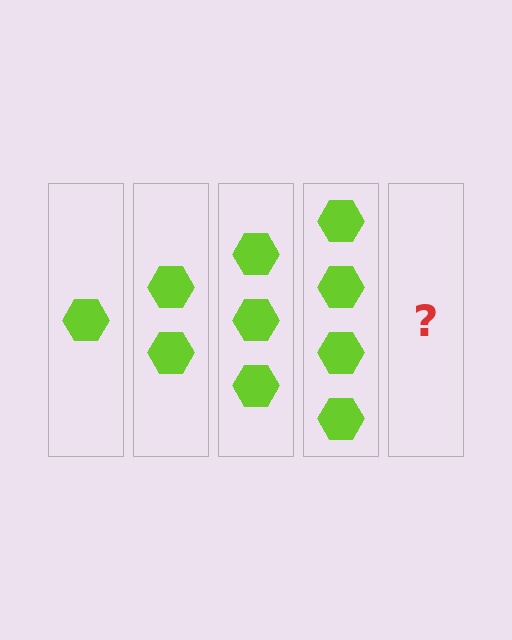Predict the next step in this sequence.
The next step is 5 hexagons.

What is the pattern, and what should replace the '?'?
The pattern is that each step adds one more hexagon. The '?' should be 5 hexagons.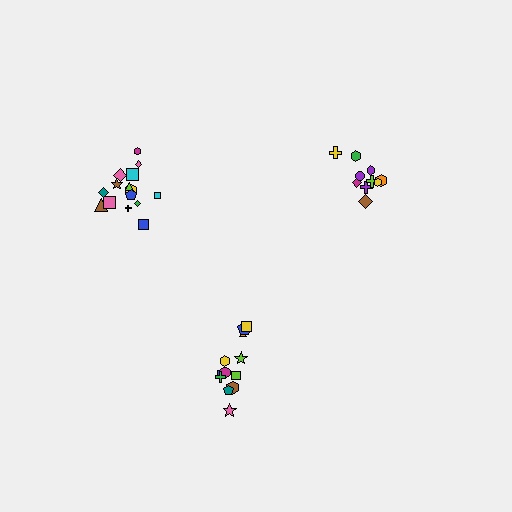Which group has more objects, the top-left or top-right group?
The top-left group.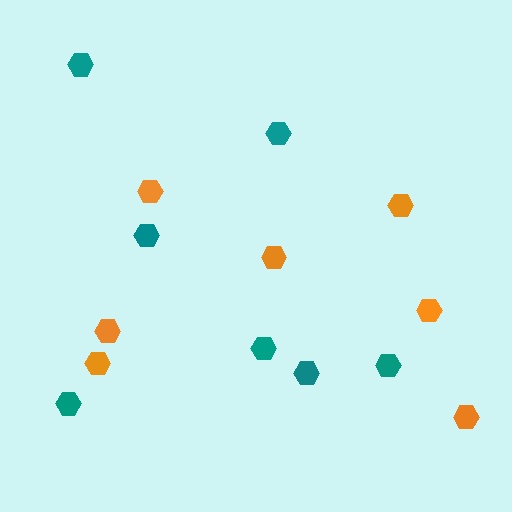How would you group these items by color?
There are 2 groups: one group of orange hexagons (7) and one group of teal hexagons (7).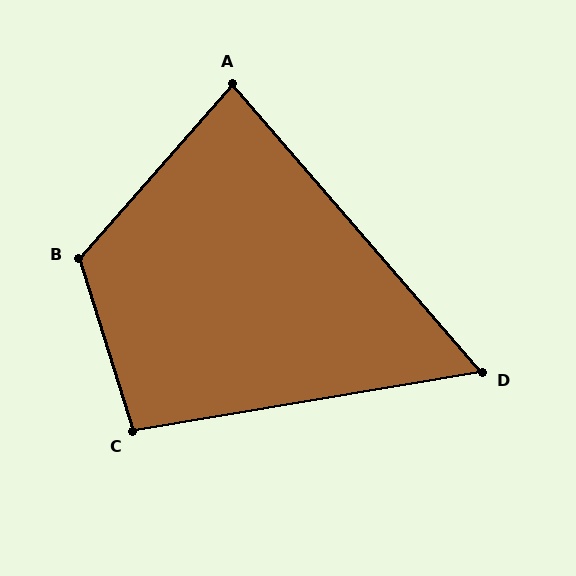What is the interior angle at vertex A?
Approximately 82 degrees (acute).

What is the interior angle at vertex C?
Approximately 98 degrees (obtuse).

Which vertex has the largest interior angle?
B, at approximately 121 degrees.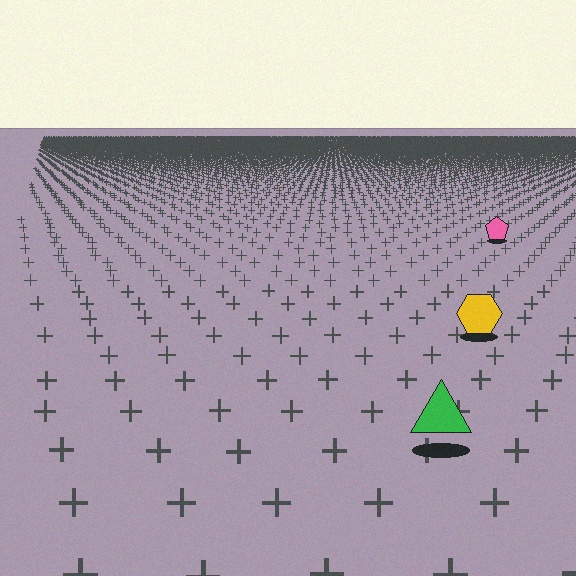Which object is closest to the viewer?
The green triangle is closest. The texture marks near it are larger and more spread out.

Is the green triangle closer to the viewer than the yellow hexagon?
Yes. The green triangle is closer — you can tell from the texture gradient: the ground texture is coarser near it.